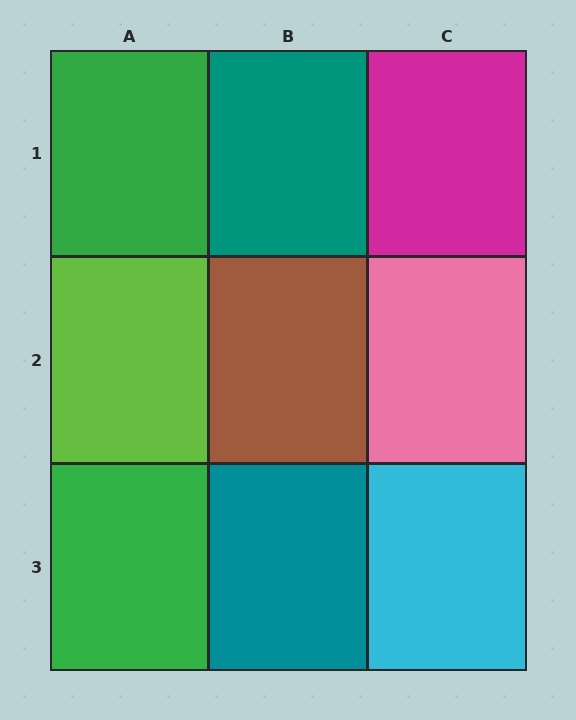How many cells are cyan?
1 cell is cyan.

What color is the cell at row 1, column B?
Teal.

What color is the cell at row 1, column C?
Magenta.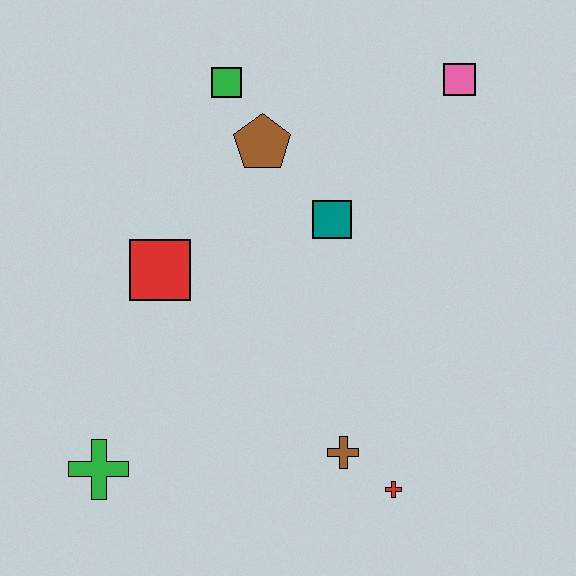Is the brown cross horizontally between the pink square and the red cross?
No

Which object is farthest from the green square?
The red cross is farthest from the green square.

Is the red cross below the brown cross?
Yes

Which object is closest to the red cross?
The brown cross is closest to the red cross.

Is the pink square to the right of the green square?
Yes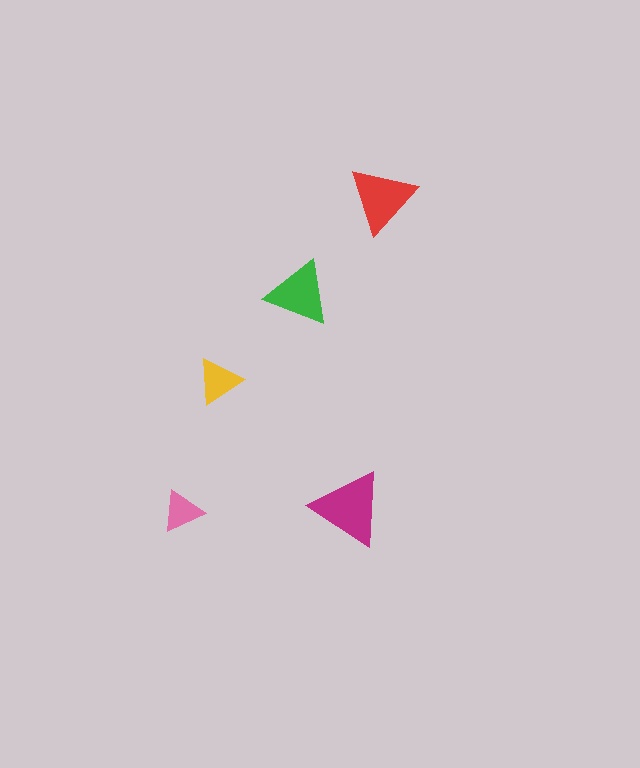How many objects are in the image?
There are 5 objects in the image.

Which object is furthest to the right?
The red triangle is rightmost.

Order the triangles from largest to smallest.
the magenta one, the red one, the green one, the yellow one, the pink one.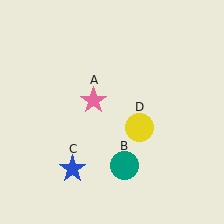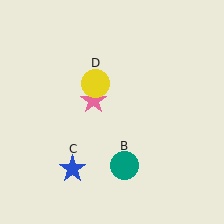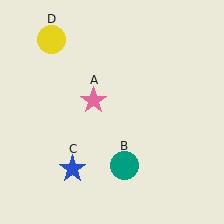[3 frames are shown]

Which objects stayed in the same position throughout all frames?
Pink star (object A) and teal circle (object B) and blue star (object C) remained stationary.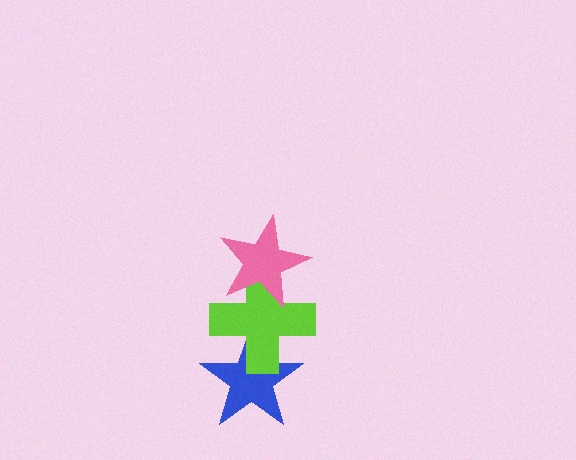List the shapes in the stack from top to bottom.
From top to bottom: the pink star, the lime cross, the blue star.